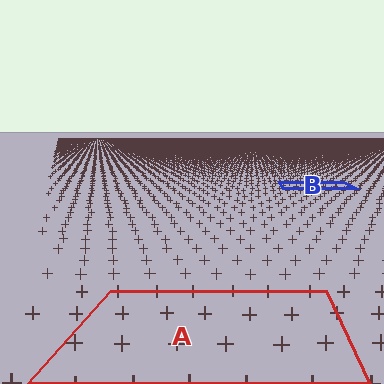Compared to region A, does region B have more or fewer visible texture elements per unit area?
Region B has more texture elements per unit area — they are packed more densely because it is farther away.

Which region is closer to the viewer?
Region A is closer. The texture elements there are larger and more spread out.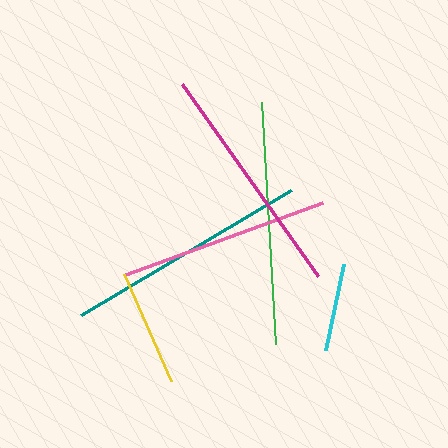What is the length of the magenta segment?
The magenta segment is approximately 235 pixels long.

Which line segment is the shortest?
The cyan line is the shortest at approximately 88 pixels.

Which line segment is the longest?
The teal line is the longest at approximately 245 pixels.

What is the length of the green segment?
The green segment is approximately 243 pixels long.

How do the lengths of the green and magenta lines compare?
The green and magenta lines are approximately the same length.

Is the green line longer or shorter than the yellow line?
The green line is longer than the yellow line.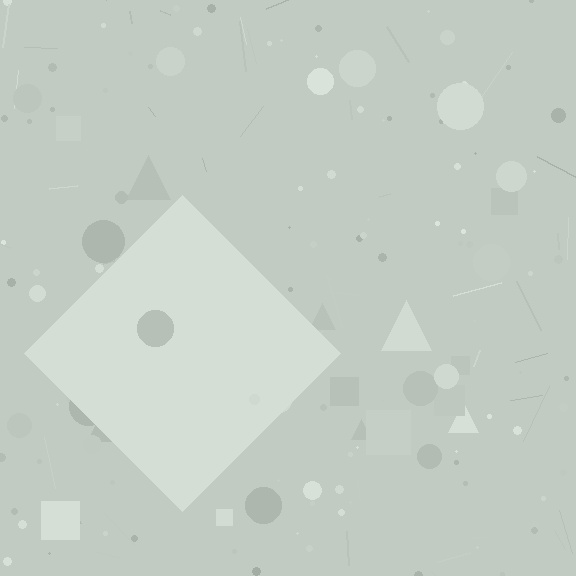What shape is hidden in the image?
A diamond is hidden in the image.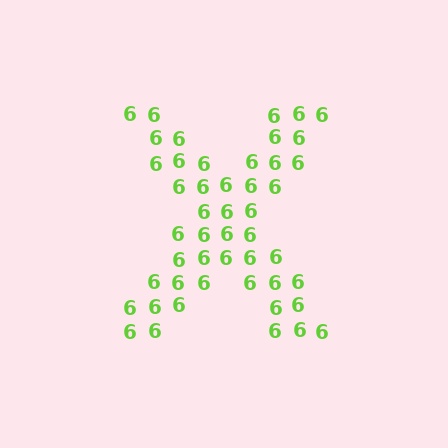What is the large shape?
The large shape is the letter X.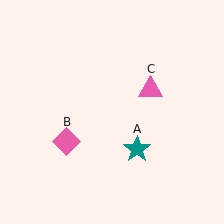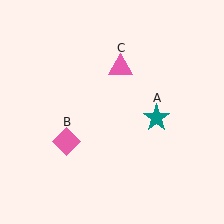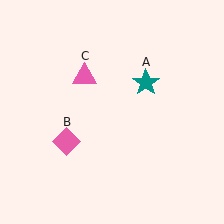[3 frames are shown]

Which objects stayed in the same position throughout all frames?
Pink diamond (object B) remained stationary.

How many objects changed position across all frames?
2 objects changed position: teal star (object A), pink triangle (object C).